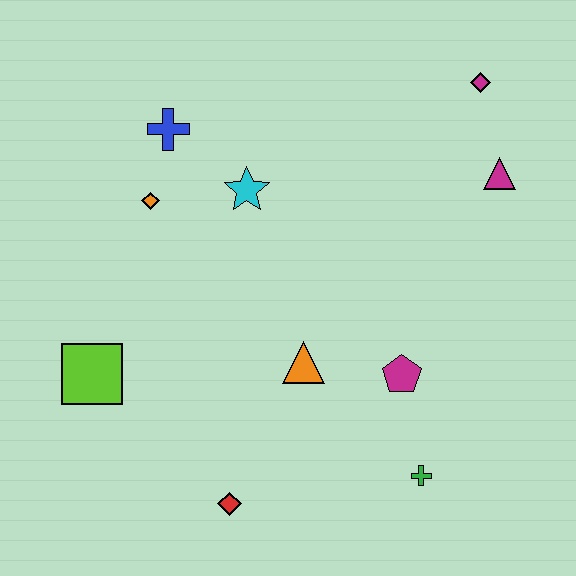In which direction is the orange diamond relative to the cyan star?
The orange diamond is to the left of the cyan star.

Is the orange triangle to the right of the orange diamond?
Yes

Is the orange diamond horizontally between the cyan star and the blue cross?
No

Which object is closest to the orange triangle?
The magenta pentagon is closest to the orange triangle.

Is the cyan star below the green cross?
No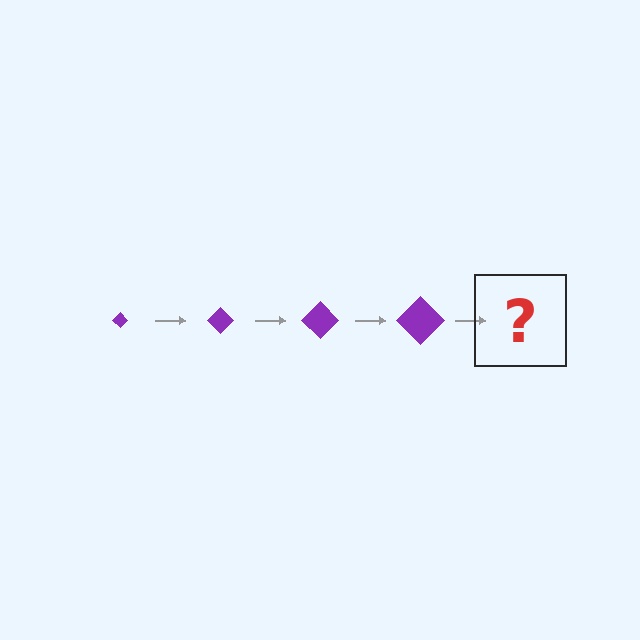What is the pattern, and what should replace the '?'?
The pattern is that the diamond gets progressively larger each step. The '?' should be a purple diamond, larger than the previous one.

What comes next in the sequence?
The next element should be a purple diamond, larger than the previous one.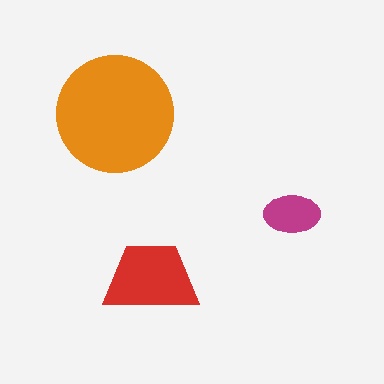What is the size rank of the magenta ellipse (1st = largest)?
3rd.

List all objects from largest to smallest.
The orange circle, the red trapezoid, the magenta ellipse.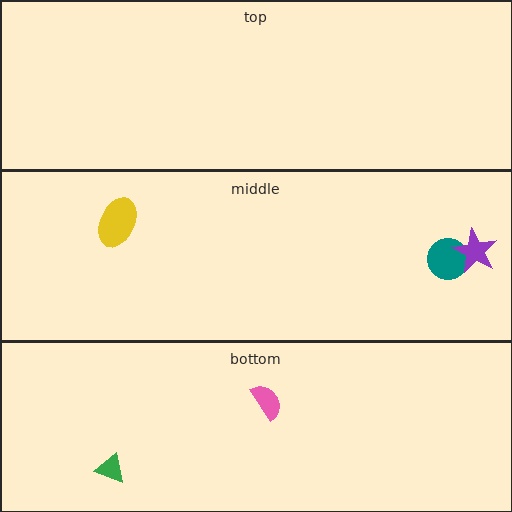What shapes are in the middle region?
The teal circle, the yellow ellipse, the purple star.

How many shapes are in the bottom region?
2.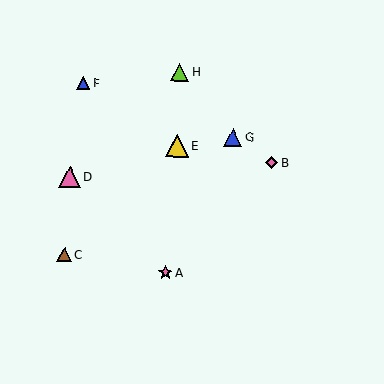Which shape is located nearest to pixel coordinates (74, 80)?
The blue triangle (labeled F) at (83, 83) is nearest to that location.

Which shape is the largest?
The yellow triangle (labeled E) is the largest.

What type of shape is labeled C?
Shape C is a brown triangle.